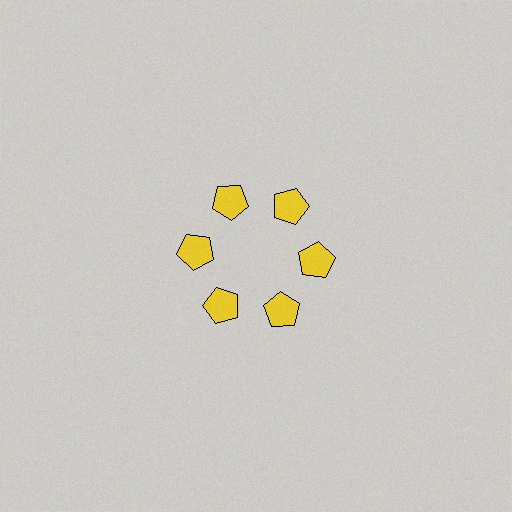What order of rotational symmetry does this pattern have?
This pattern has 6-fold rotational symmetry.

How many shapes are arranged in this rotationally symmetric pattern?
There are 6 shapes, arranged in 6 groups of 1.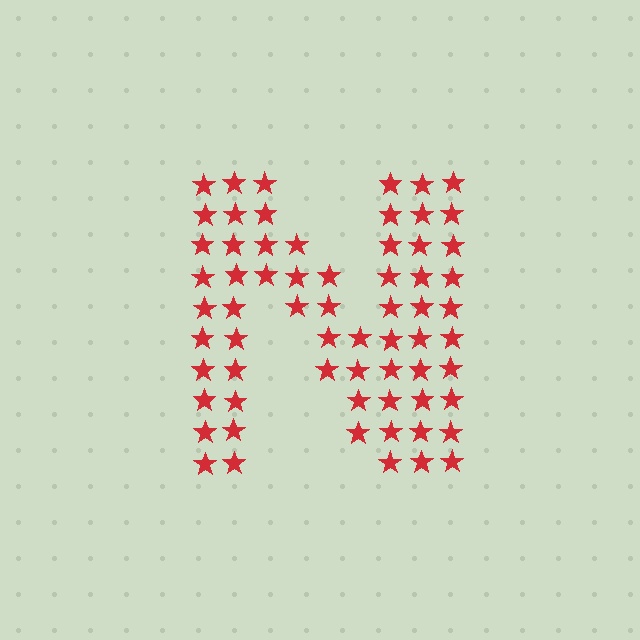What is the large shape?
The large shape is the letter N.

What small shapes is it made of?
It is made of small stars.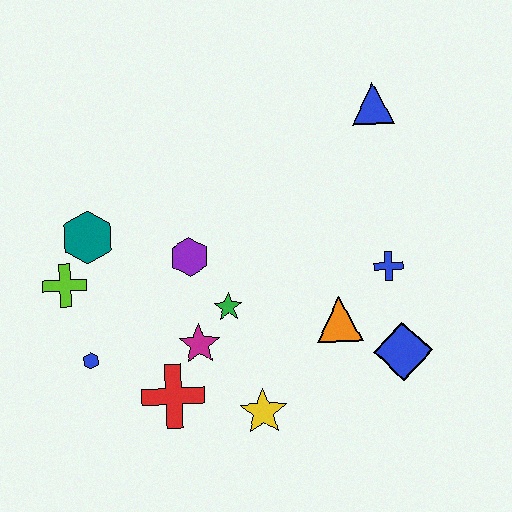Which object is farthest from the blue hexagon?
The blue triangle is farthest from the blue hexagon.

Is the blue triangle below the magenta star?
No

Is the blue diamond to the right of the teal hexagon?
Yes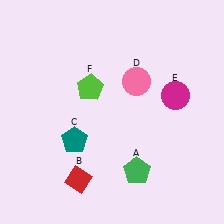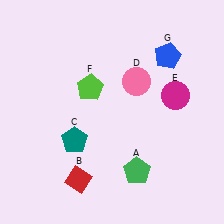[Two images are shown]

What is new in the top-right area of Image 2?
A blue pentagon (G) was added in the top-right area of Image 2.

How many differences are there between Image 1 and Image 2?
There is 1 difference between the two images.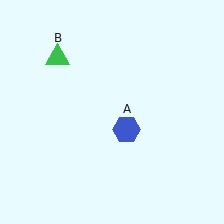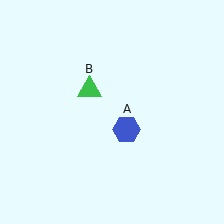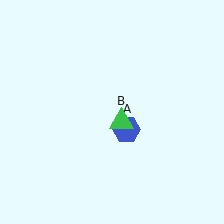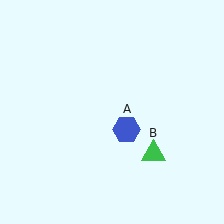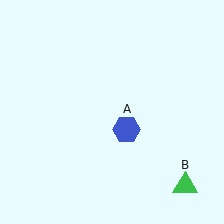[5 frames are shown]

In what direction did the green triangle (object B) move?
The green triangle (object B) moved down and to the right.